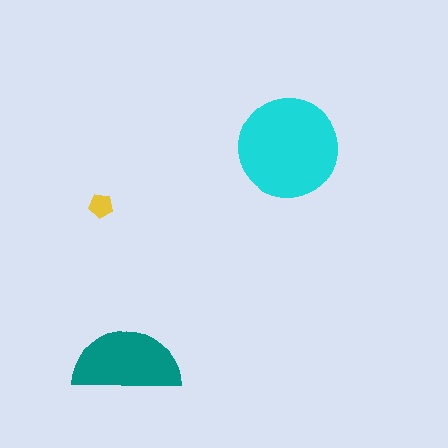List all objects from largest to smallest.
The cyan circle, the teal semicircle, the yellow pentagon.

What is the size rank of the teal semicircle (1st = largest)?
2nd.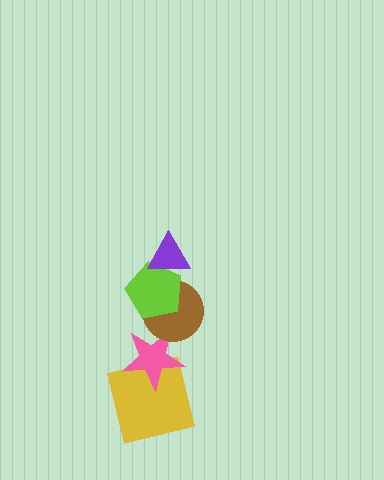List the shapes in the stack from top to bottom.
From top to bottom: the purple triangle, the lime pentagon, the brown circle, the pink star, the yellow square.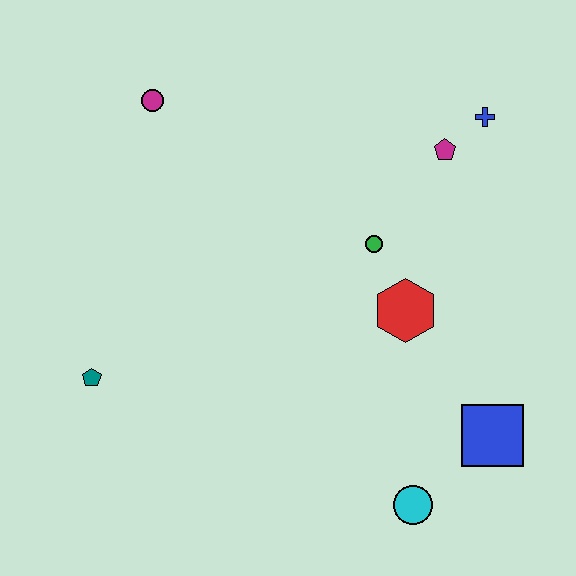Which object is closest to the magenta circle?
The green circle is closest to the magenta circle.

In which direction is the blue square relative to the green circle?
The blue square is below the green circle.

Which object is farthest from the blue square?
The magenta circle is farthest from the blue square.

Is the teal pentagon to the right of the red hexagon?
No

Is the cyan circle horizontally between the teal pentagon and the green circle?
No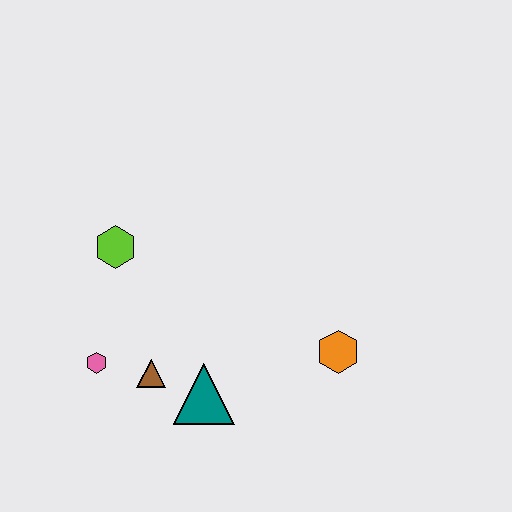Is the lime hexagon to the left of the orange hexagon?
Yes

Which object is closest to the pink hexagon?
The brown triangle is closest to the pink hexagon.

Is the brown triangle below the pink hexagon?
Yes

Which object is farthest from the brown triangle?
The orange hexagon is farthest from the brown triangle.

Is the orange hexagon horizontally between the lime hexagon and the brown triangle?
No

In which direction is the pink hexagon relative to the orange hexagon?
The pink hexagon is to the left of the orange hexagon.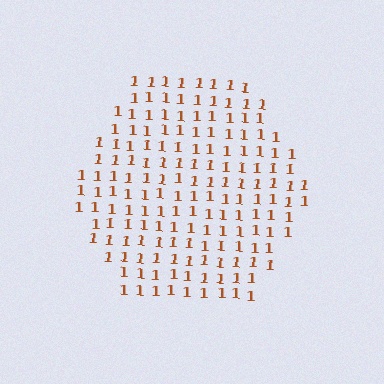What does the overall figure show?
The overall figure shows a hexagon.